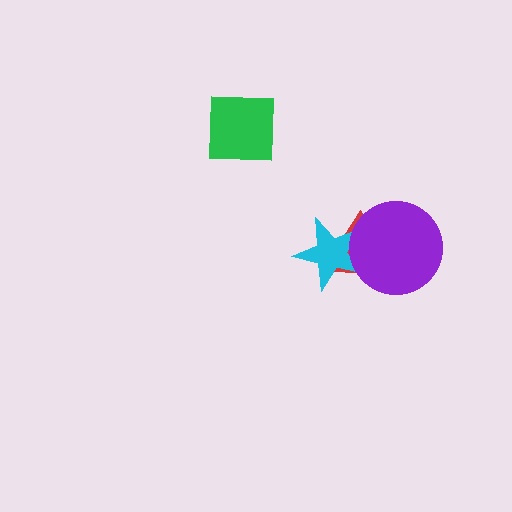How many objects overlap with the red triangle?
2 objects overlap with the red triangle.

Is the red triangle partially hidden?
Yes, it is partially covered by another shape.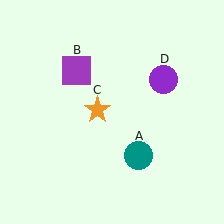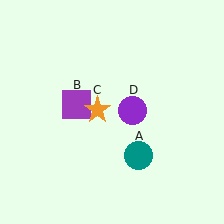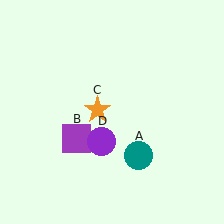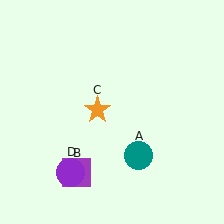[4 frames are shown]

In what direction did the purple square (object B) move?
The purple square (object B) moved down.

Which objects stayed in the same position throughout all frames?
Teal circle (object A) and orange star (object C) remained stationary.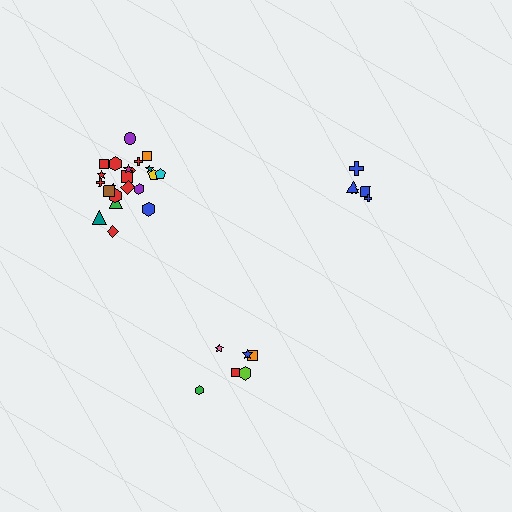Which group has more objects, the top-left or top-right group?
The top-left group.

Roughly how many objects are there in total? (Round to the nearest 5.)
Roughly 35 objects in total.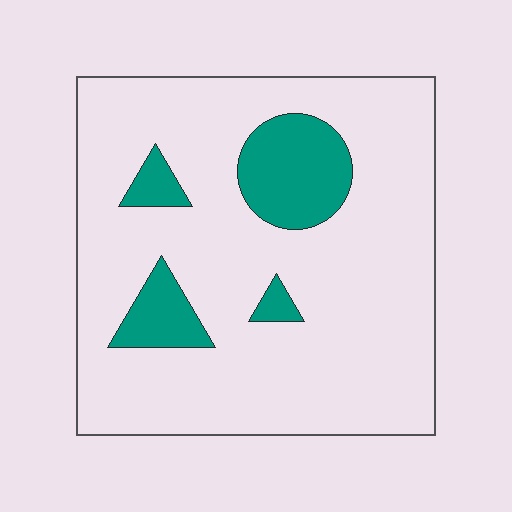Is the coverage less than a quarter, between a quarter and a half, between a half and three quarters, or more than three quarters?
Less than a quarter.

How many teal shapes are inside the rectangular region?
4.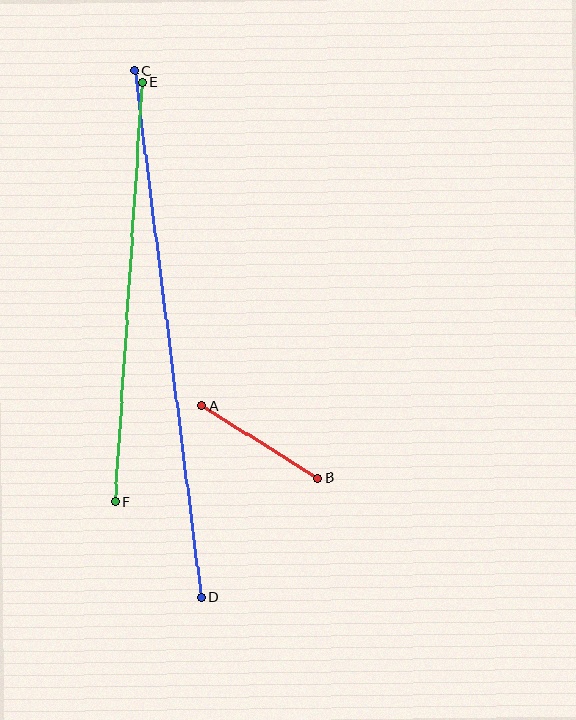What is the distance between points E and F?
The distance is approximately 421 pixels.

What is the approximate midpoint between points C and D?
The midpoint is at approximately (168, 334) pixels.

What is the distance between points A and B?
The distance is approximately 137 pixels.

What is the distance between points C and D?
The distance is approximately 531 pixels.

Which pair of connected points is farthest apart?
Points C and D are farthest apart.